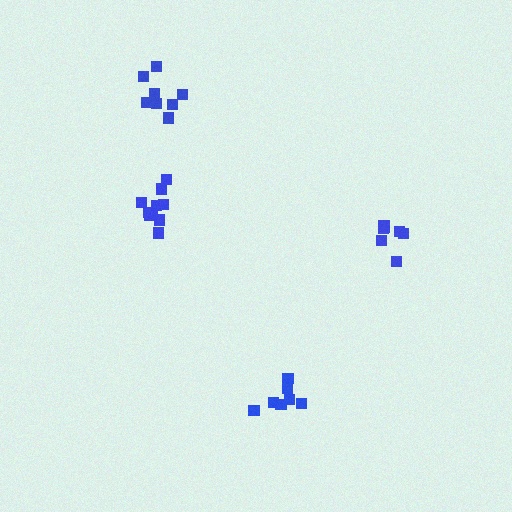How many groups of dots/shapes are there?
There are 4 groups.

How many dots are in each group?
Group 1: 7 dots, Group 2: 10 dots, Group 3: 8 dots, Group 4: 7 dots (32 total).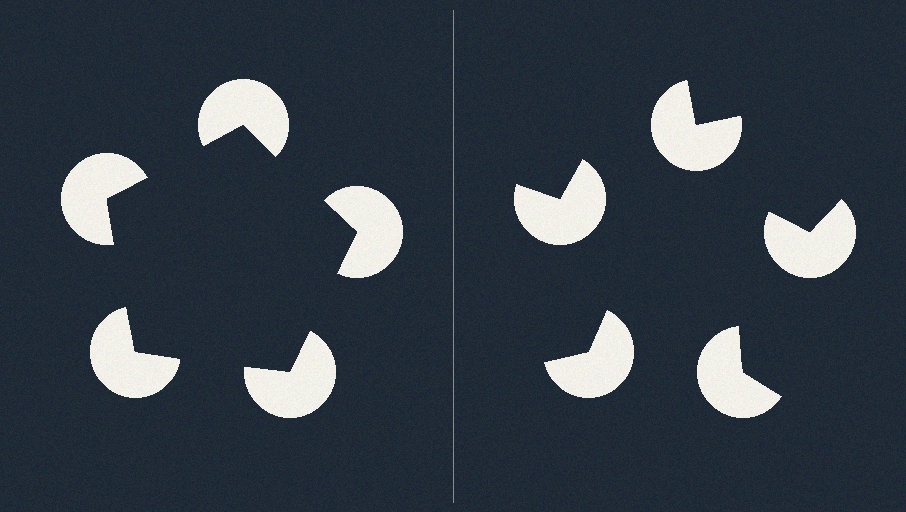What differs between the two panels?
The pac-man discs are positioned identically on both sides; only the wedge orientations differ. On the left they align to a pentagon; on the right they are misaligned.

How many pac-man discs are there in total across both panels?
10 — 5 on each side.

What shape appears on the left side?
An illusory pentagon.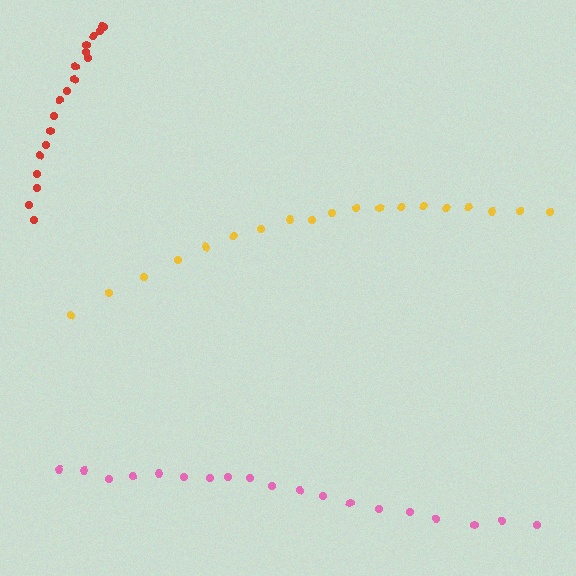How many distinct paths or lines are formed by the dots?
There are 3 distinct paths.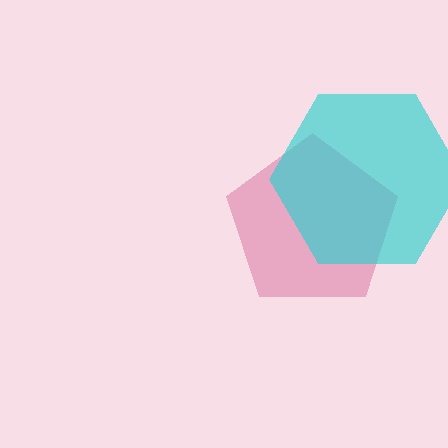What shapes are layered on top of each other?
The layered shapes are: a pink pentagon, a cyan hexagon.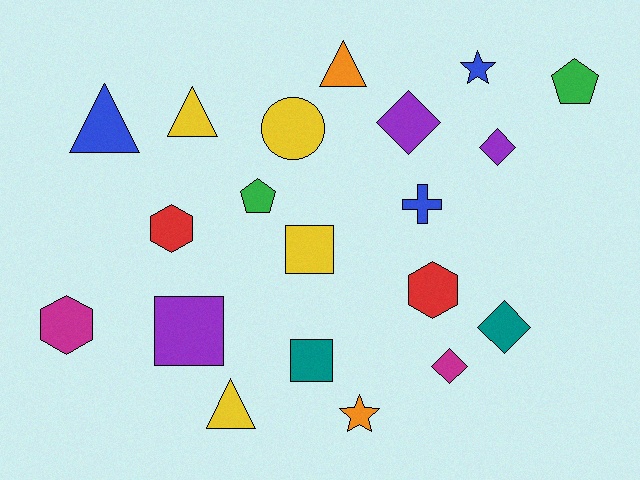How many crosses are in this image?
There is 1 cross.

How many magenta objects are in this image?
There are 2 magenta objects.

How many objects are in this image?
There are 20 objects.